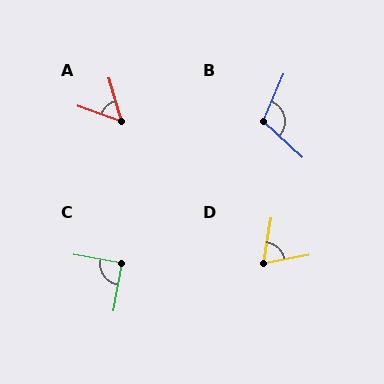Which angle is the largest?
B, at approximately 110 degrees.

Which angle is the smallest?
A, at approximately 54 degrees.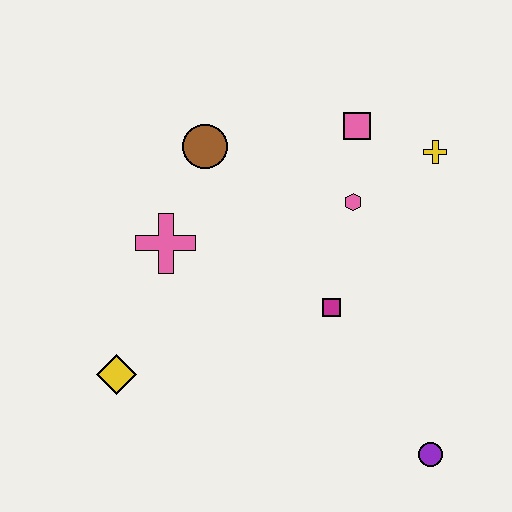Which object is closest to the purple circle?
The magenta square is closest to the purple circle.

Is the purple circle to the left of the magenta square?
No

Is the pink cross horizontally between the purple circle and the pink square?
No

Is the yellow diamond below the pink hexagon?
Yes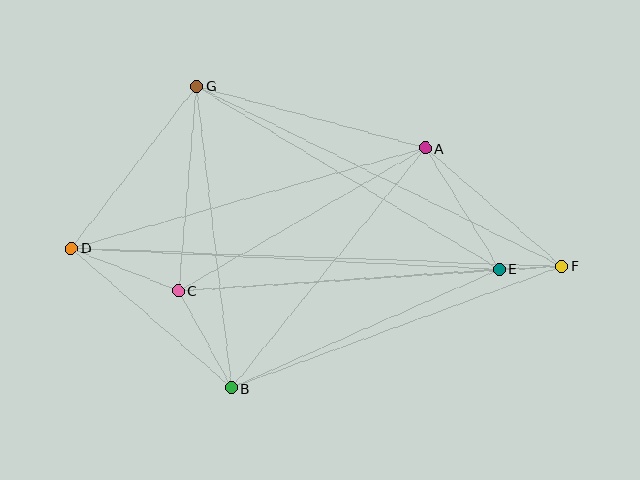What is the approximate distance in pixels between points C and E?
The distance between C and E is approximately 322 pixels.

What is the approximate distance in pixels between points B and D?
The distance between B and D is approximately 213 pixels.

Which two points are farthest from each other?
Points D and F are farthest from each other.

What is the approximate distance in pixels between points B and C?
The distance between B and C is approximately 111 pixels.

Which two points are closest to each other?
Points E and F are closest to each other.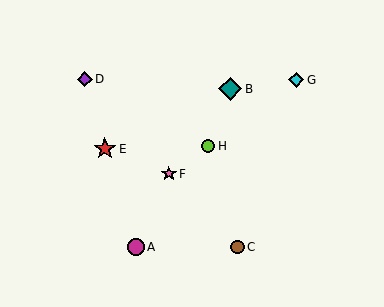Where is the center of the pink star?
The center of the pink star is at (169, 174).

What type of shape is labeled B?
Shape B is a teal diamond.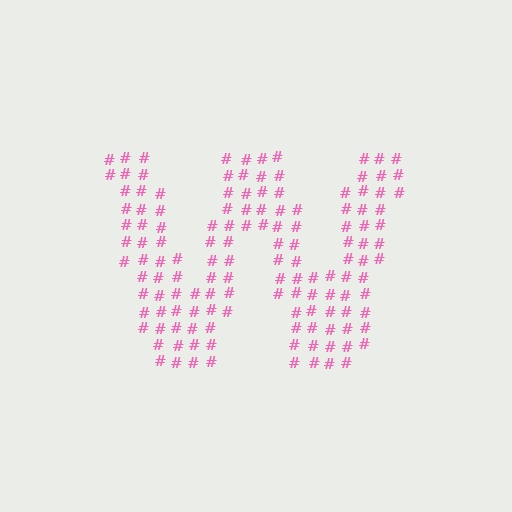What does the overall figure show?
The overall figure shows the letter W.